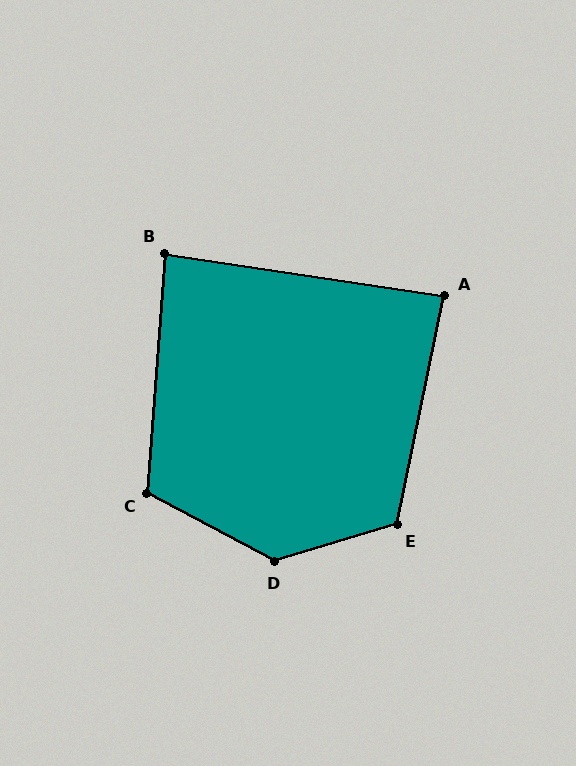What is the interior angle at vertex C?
Approximately 114 degrees (obtuse).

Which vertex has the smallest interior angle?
B, at approximately 86 degrees.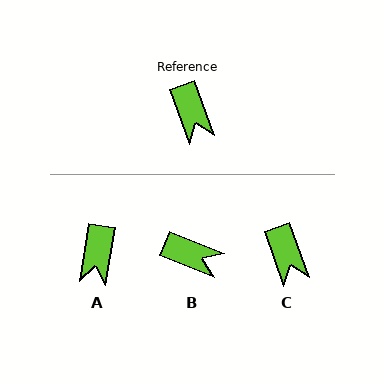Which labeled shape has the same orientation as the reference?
C.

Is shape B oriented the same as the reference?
No, it is off by about 49 degrees.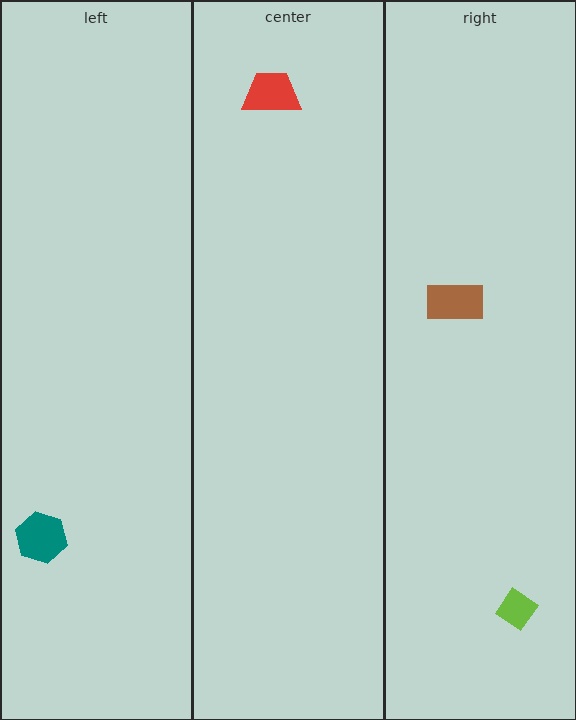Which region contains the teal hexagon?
The left region.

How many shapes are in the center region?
1.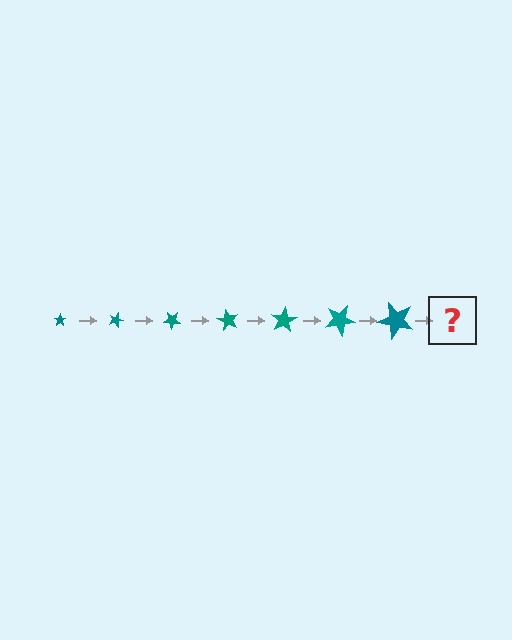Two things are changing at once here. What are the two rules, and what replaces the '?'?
The two rules are that the star grows larger each step and it rotates 20 degrees each step. The '?' should be a star, larger than the previous one and rotated 140 degrees from the start.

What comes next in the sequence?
The next element should be a star, larger than the previous one and rotated 140 degrees from the start.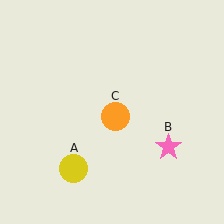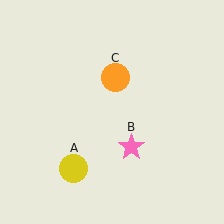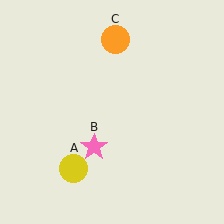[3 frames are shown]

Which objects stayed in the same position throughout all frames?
Yellow circle (object A) remained stationary.